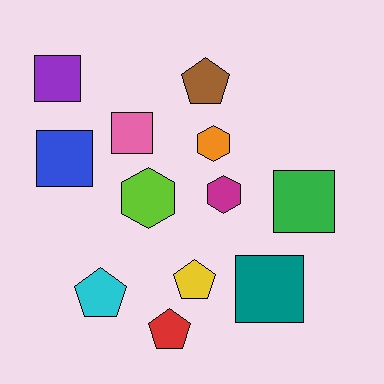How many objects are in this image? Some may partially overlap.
There are 12 objects.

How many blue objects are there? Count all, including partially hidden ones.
There is 1 blue object.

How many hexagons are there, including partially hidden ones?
There are 3 hexagons.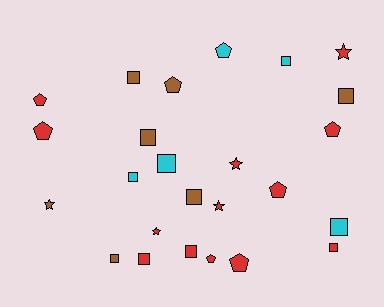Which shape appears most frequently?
Square, with 12 objects.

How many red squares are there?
There are 3 red squares.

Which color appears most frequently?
Red, with 13 objects.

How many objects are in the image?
There are 25 objects.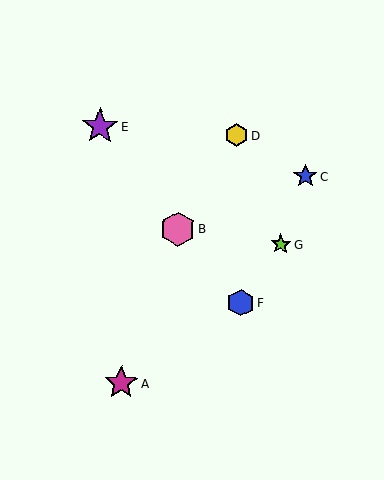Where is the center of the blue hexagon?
The center of the blue hexagon is at (241, 303).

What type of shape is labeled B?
Shape B is a pink hexagon.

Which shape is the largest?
The purple star (labeled E) is the largest.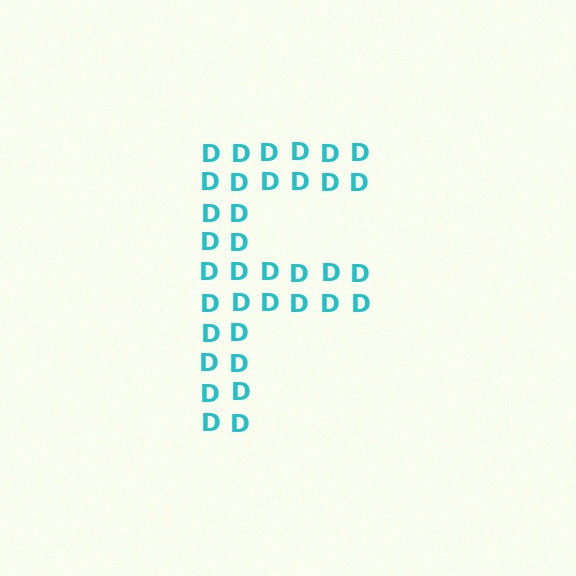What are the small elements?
The small elements are letter D's.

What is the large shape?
The large shape is the letter F.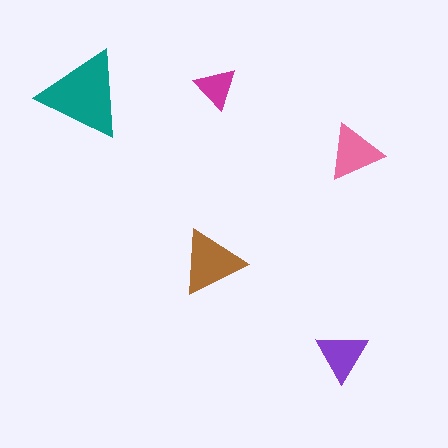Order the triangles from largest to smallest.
the teal one, the brown one, the pink one, the purple one, the magenta one.